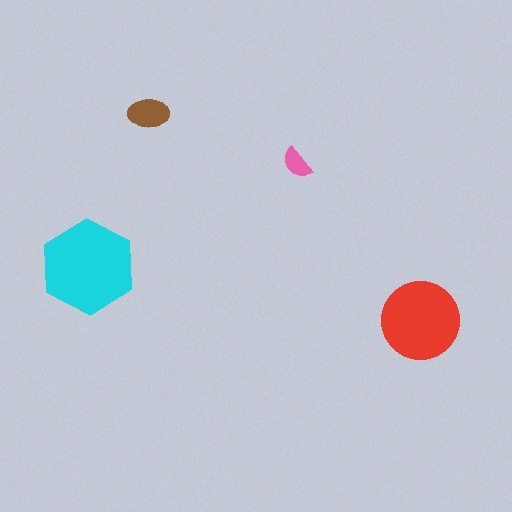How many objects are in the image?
There are 4 objects in the image.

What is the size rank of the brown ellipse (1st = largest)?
3rd.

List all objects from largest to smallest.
The cyan hexagon, the red circle, the brown ellipse, the pink semicircle.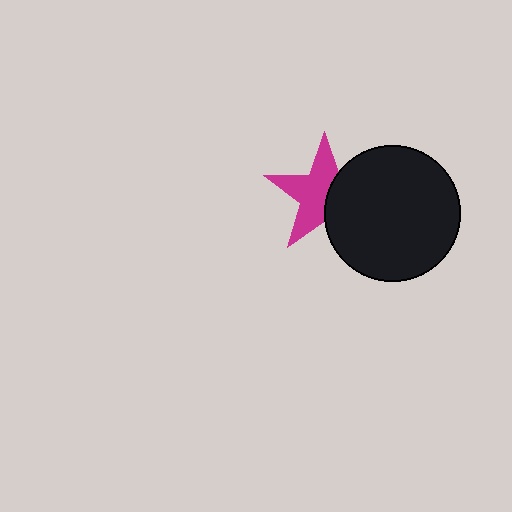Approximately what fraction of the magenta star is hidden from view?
Roughly 41% of the magenta star is hidden behind the black circle.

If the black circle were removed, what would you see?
You would see the complete magenta star.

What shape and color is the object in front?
The object in front is a black circle.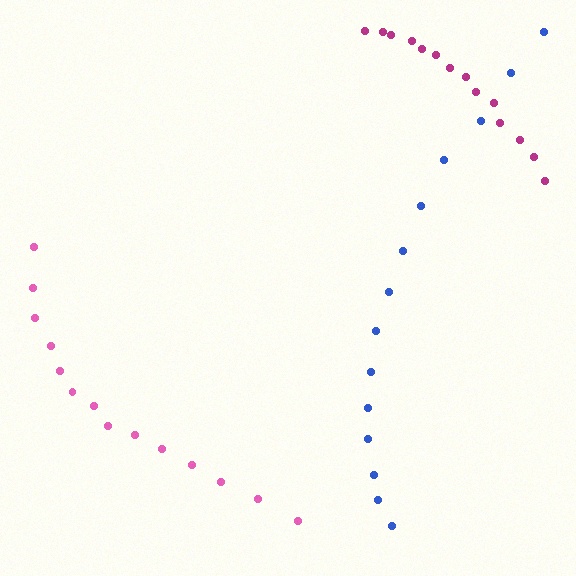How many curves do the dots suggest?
There are 3 distinct paths.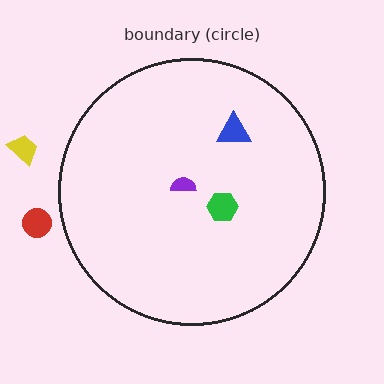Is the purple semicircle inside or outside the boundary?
Inside.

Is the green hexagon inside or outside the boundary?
Inside.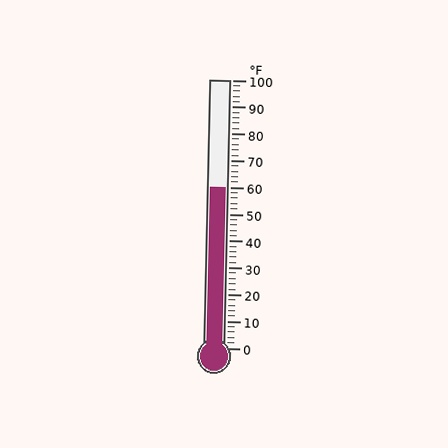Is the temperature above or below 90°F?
The temperature is below 90°F.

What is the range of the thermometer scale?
The thermometer scale ranges from 0°F to 100°F.